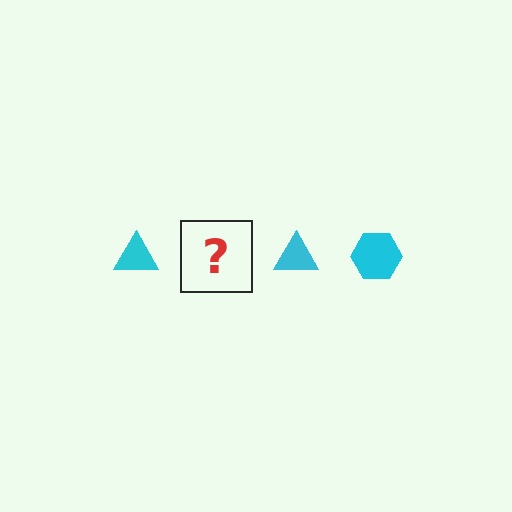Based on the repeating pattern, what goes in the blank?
The blank should be a cyan hexagon.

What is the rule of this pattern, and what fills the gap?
The rule is that the pattern cycles through triangle, hexagon shapes in cyan. The gap should be filled with a cyan hexagon.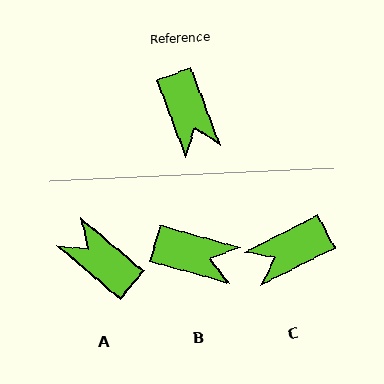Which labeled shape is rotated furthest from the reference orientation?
A, about 151 degrees away.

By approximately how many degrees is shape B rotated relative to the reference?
Approximately 54 degrees counter-clockwise.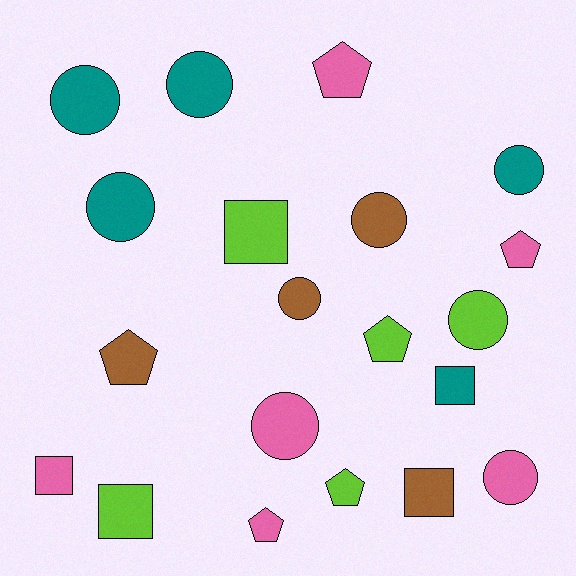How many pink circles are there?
There are 2 pink circles.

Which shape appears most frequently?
Circle, with 9 objects.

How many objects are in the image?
There are 20 objects.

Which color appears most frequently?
Pink, with 6 objects.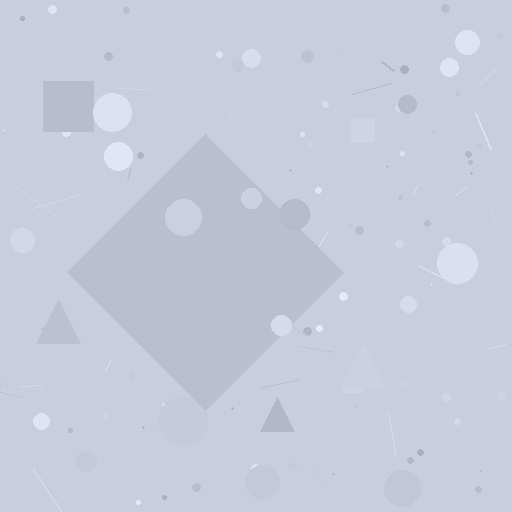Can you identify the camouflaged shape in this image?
The camouflaged shape is a diamond.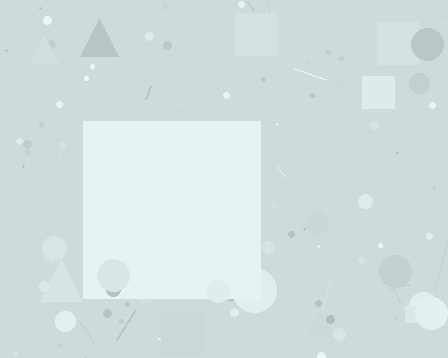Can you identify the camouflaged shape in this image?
The camouflaged shape is a square.